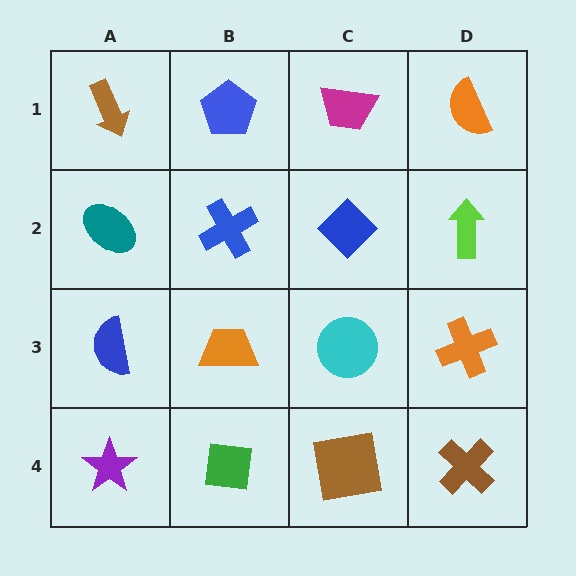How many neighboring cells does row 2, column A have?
3.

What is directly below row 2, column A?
A blue semicircle.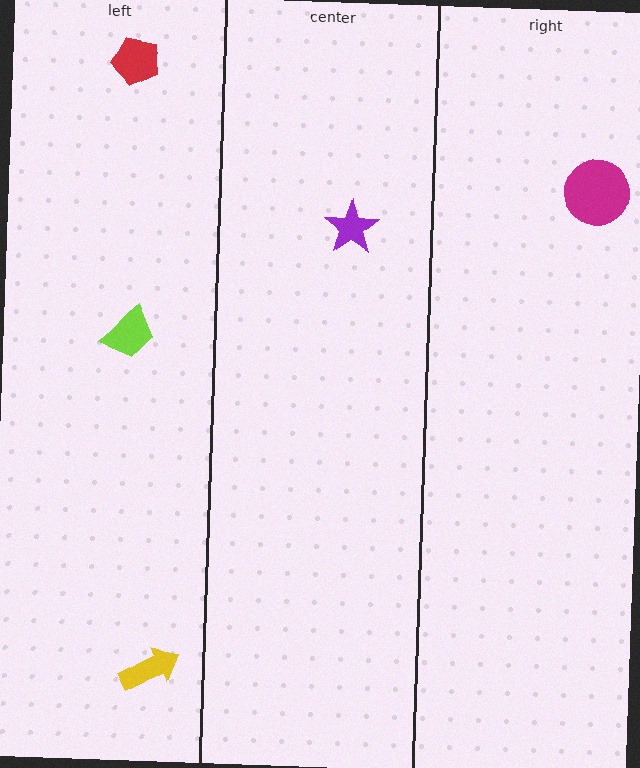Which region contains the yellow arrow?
The left region.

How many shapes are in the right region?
1.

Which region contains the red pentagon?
The left region.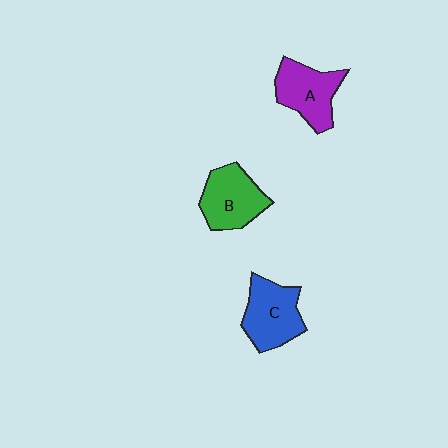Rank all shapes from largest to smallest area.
From largest to smallest: C (blue), B (green), A (purple).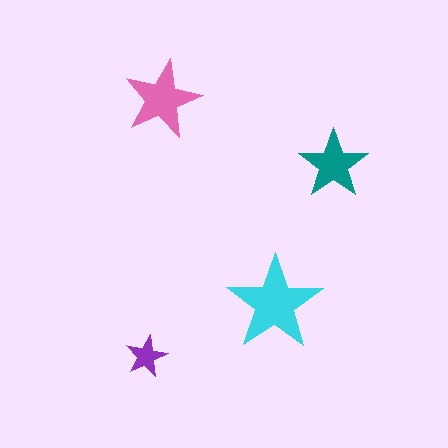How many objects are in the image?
There are 4 objects in the image.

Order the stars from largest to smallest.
the cyan one, the pink one, the teal one, the purple one.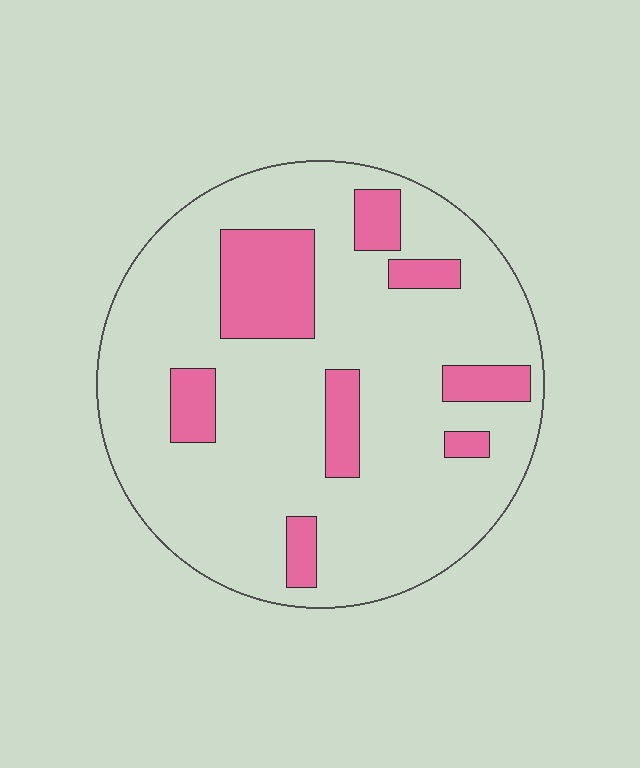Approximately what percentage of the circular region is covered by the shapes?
Approximately 20%.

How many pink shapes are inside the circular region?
8.